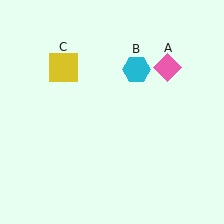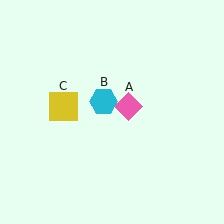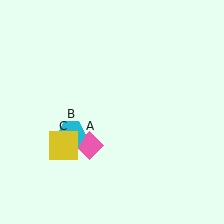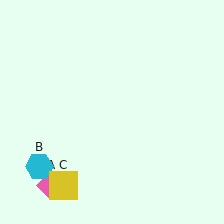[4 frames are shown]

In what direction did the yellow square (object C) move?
The yellow square (object C) moved down.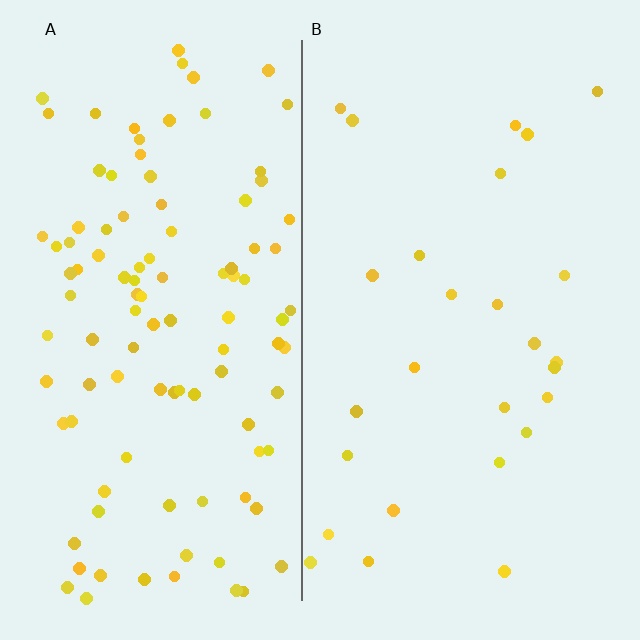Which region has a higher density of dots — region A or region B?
A (the left).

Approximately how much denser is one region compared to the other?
Approximately 4.0× — region A over region B.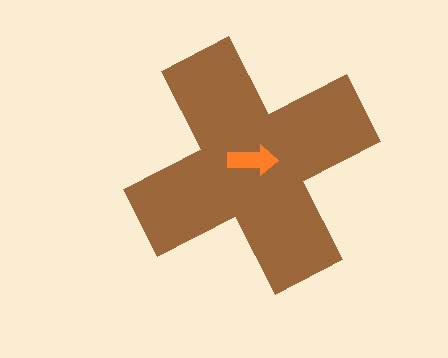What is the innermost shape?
The orange arrow.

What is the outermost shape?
The brown cross.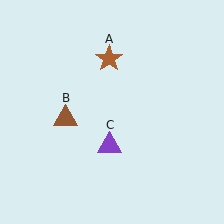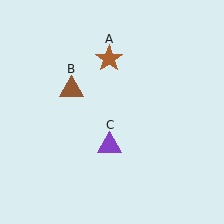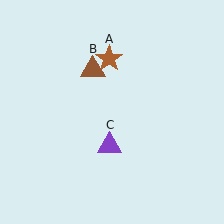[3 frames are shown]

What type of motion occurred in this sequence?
The brown triangle (object B) rotated clockwise around the center of the scene.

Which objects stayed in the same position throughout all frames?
Brown star (object A) and purple triangle (object C) remained stationary.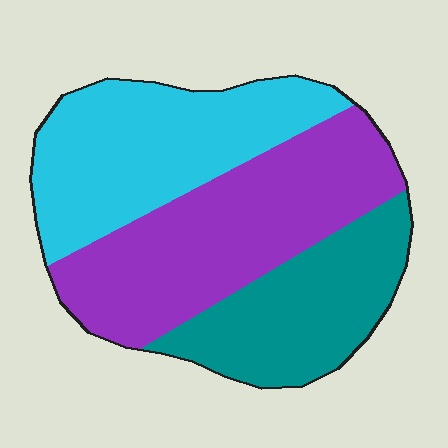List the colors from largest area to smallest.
From largest to smallest: purple, cyan, teal.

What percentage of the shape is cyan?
Cyan takes up between a third and a half of the shape.